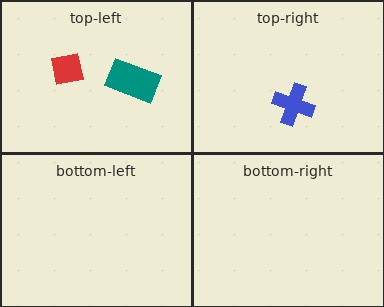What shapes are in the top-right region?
The blue cross.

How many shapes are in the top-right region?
1.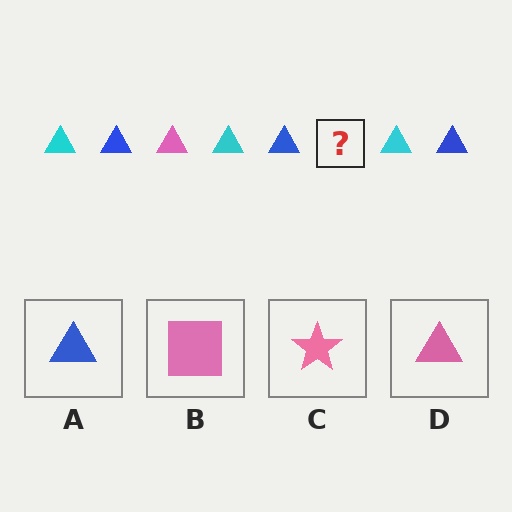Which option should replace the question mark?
Option D.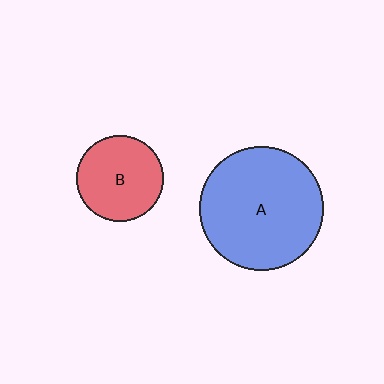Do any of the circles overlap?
No, none of the circles overlap.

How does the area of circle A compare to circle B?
Approximately 2.0 times.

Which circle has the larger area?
Circle A (blue).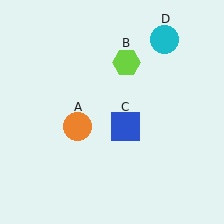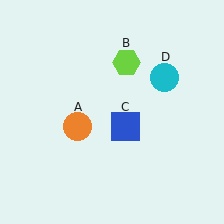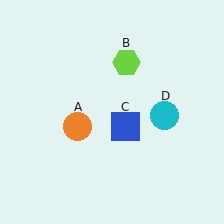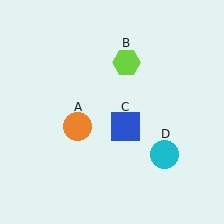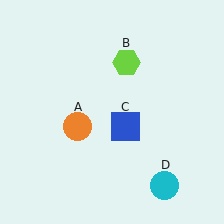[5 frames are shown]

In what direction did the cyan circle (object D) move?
The cyan circle (object D) moved down.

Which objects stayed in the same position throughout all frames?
Orange circle (object A) and lime hexagon (object B) and blue square (object C) remained stationary.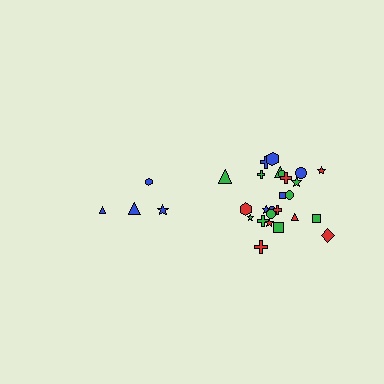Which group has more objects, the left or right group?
The right group.